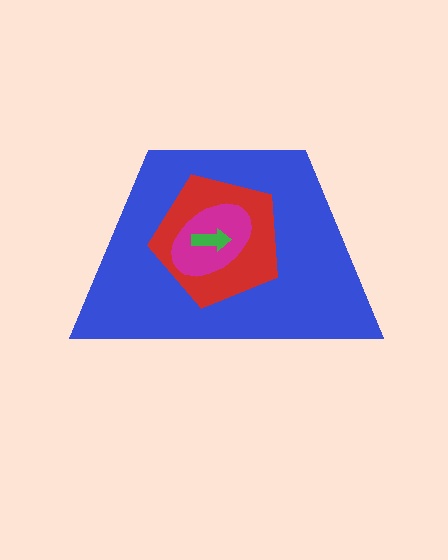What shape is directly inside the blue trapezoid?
The red pentagon.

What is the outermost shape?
The blue trapezoid.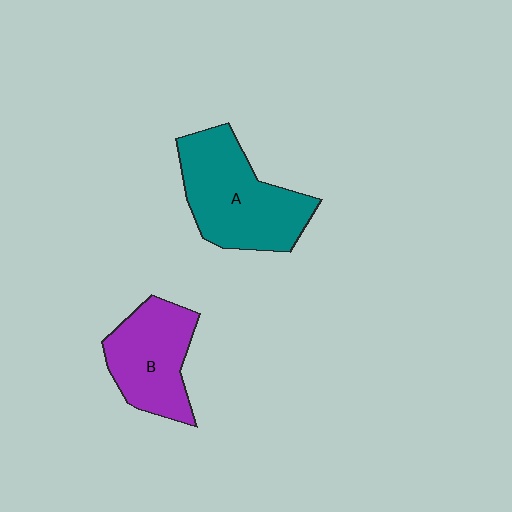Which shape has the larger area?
Shape A (teal).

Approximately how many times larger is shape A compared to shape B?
Approximately 1.3 times.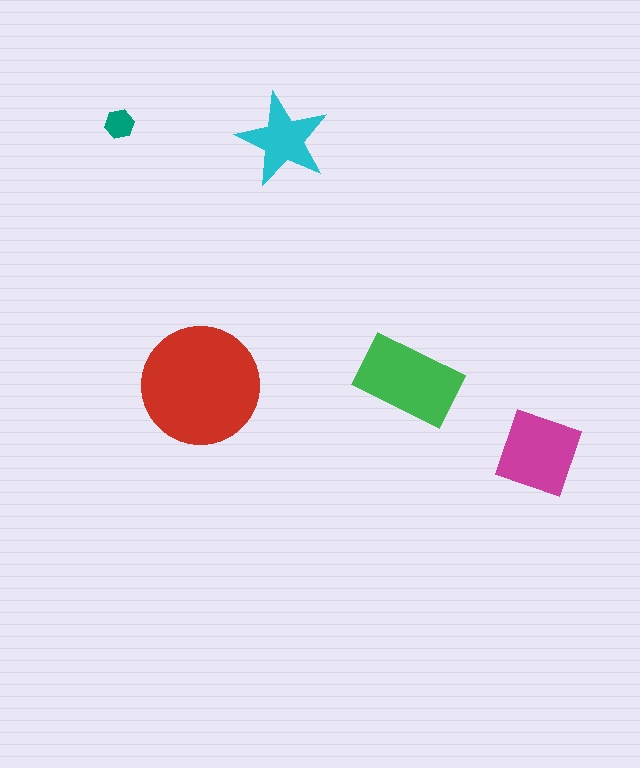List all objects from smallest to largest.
The teal hexagon, the cyan star, the magenta diamond, the green rectangle, the red circle.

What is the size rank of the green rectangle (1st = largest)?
2nd.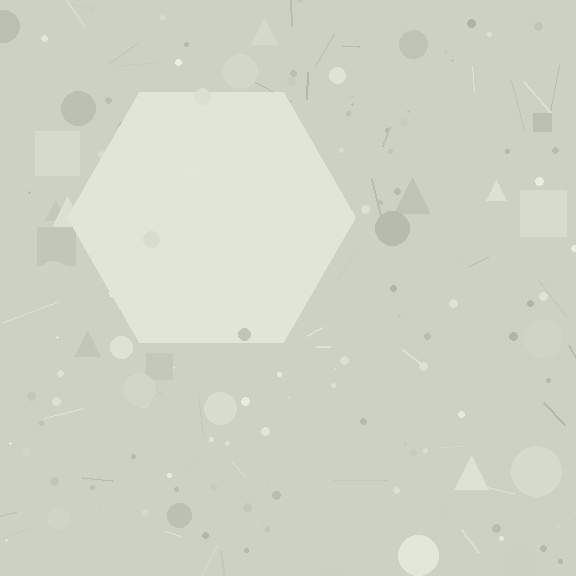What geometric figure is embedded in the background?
A hexagon is embedded in the background.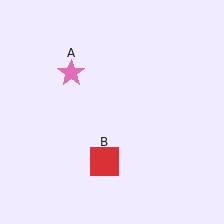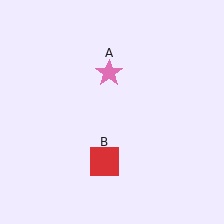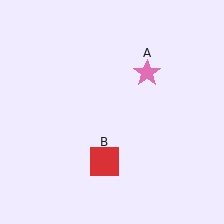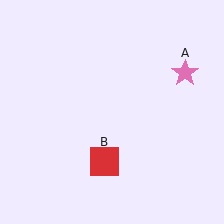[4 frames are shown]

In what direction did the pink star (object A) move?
The pink star (object A) moved right.